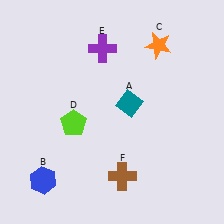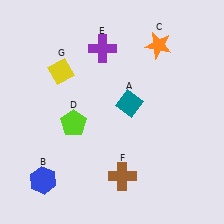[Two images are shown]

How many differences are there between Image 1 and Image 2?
There is 1 difference between the two images.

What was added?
A yellow diamond (G) was added in Image 2.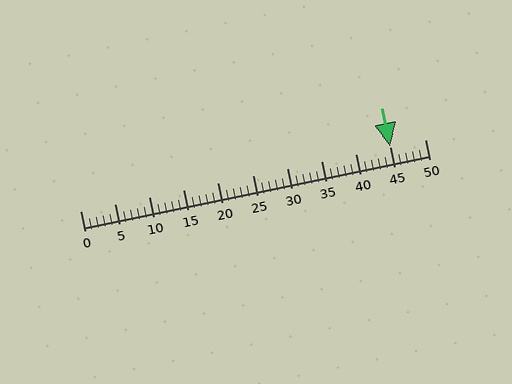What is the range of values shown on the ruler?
The ruler shows values from 0 to 50.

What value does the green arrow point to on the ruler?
The green arrow points to approximately 45.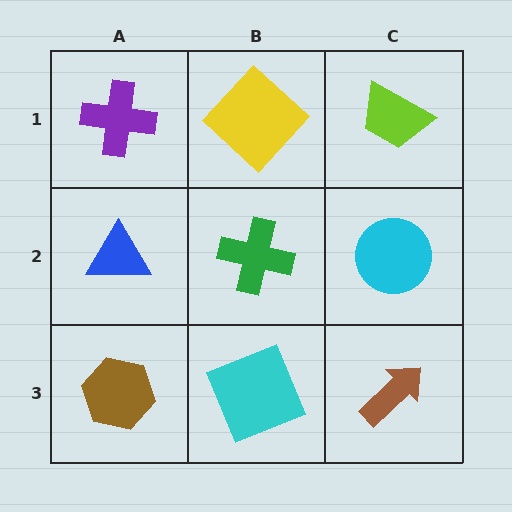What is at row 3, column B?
A cyan square.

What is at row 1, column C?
A lime trapezoid.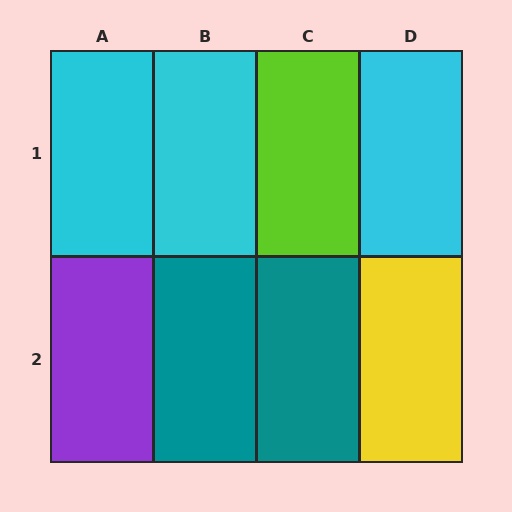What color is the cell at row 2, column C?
Teal.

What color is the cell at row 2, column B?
Teal.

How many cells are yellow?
1 cell is yellow.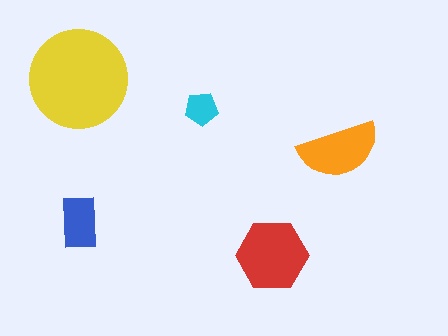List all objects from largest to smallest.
The yellow circle, the red hexagon, the orange semicircle, the blue rectangle, the cyan pentagon.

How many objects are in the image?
There are 5 objects in the image.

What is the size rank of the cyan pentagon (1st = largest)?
5th.